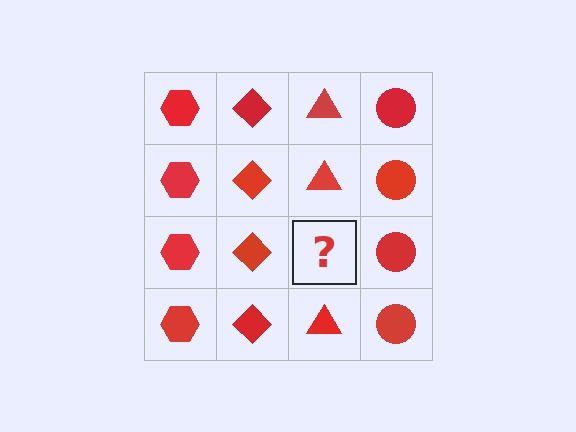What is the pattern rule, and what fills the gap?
The rule is that each column has a consistent shape. The gap should be filled with a red triangle.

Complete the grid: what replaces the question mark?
The question mark should be replaced with a red triangle.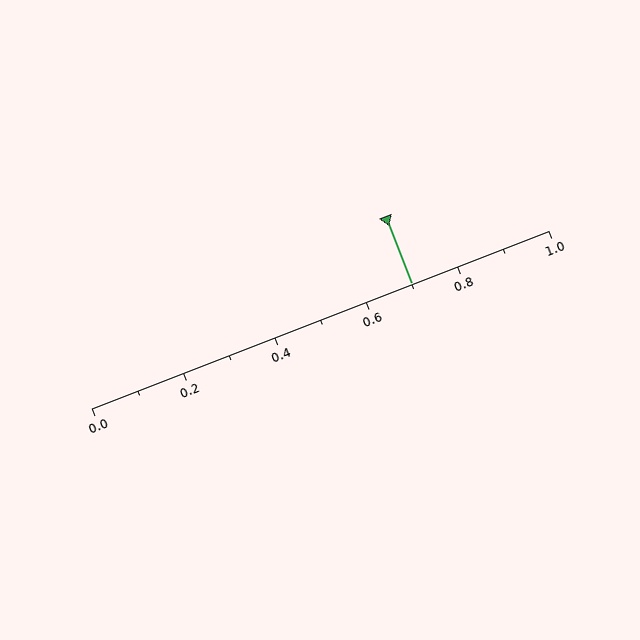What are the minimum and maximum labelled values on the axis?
The axis runs from 0.0 to 1.0.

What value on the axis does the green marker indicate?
The marker indicates approximately 0.7.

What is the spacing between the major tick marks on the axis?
The major ticks are spaced 0.2 apart.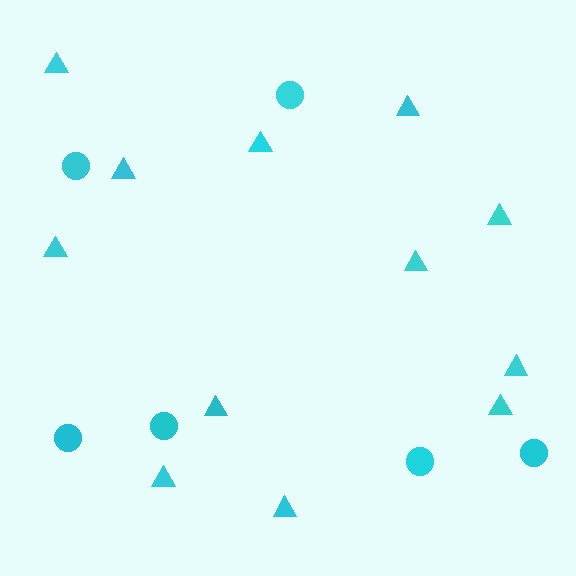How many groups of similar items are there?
There are 2 groups: one group of circles (6) and one group of triangles (12).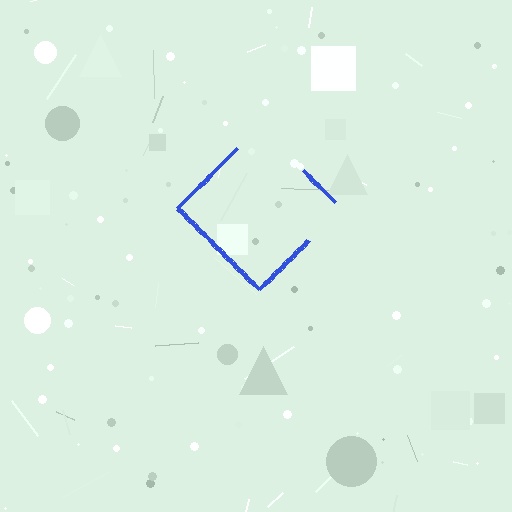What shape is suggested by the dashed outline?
The dashed outline suggests a diamond.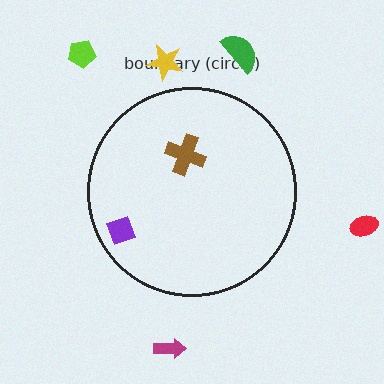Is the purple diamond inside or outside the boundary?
Inside.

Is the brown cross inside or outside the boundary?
Inside.